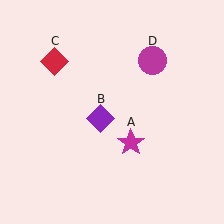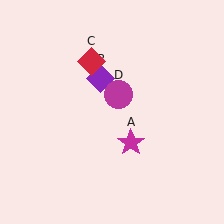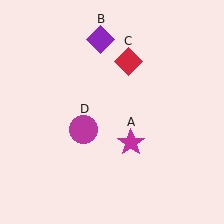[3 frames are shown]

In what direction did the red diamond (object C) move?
The red diamond (object C) moved right.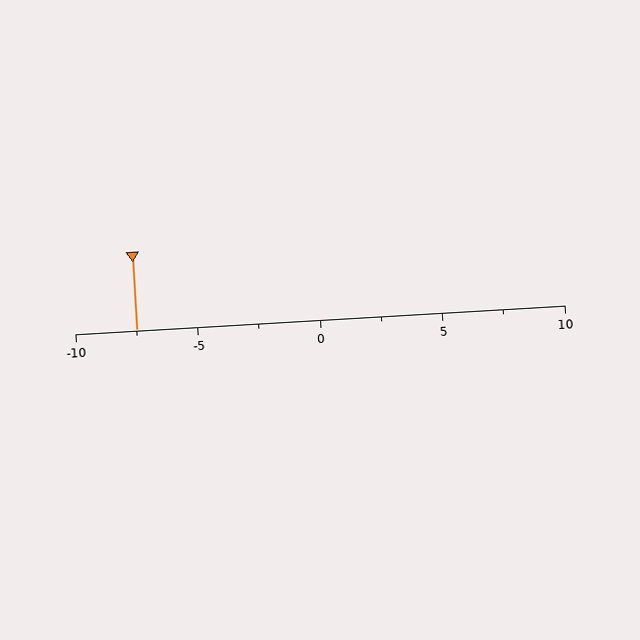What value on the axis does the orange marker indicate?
The marker indicates approximately -7.5.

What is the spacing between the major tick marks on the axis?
The major ticks are spaced 5 apart.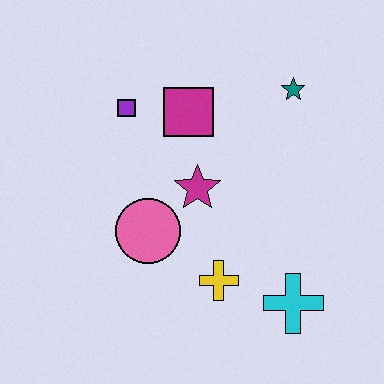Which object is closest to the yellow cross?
The cyan cross is closest to the yellow cross.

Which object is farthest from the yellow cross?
The teal star is farthest from the yellow cross.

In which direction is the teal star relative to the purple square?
The teal star is to the right of the purple square.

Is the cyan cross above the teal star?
No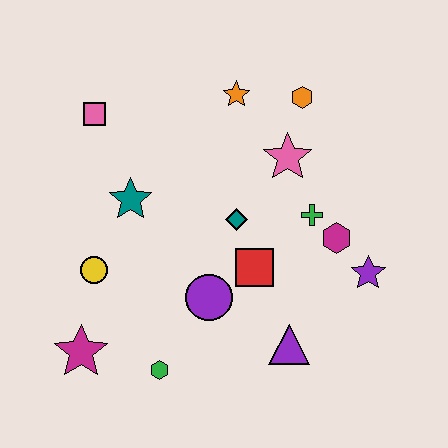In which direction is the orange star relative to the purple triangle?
The orange star is above the purple triangle.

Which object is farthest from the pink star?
The magenta star is farthest from the pink star.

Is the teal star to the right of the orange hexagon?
No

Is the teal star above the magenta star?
Yes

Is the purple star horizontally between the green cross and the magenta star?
No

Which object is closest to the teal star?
The yellow circle is closest to the teal star.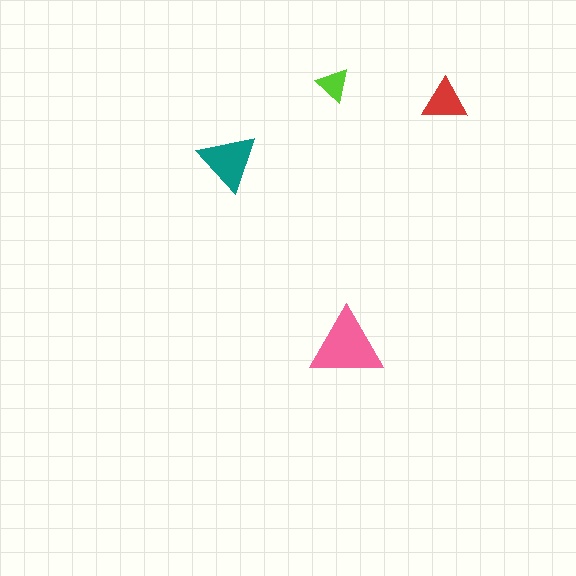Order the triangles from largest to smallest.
the pink one, the teal one, the red one, the lime one.